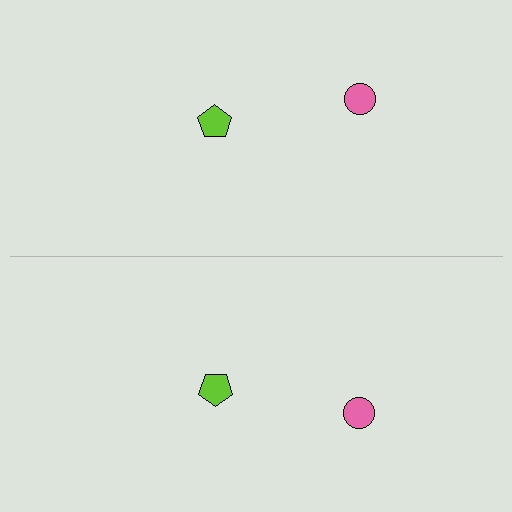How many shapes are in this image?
There are 4 shapes in this image.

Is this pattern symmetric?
Yes, this pattern has bilateral (reflection) symmetry.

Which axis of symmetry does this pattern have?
The pattern has a horizontal axis of symmetry running through the center of the image.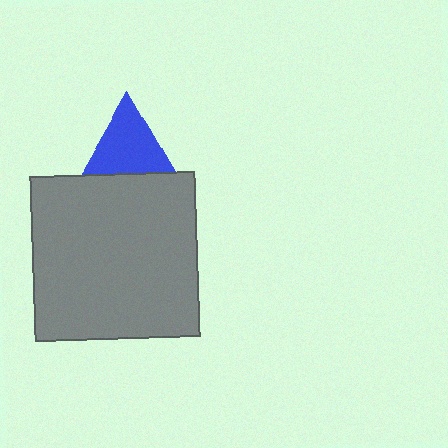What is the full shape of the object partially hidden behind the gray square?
The partially hidden object is a blue triangle.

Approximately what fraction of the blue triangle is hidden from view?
Roughly 44% of the blue triangle is hidden behind the gray square.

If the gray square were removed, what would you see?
You would see the complete blue triangle.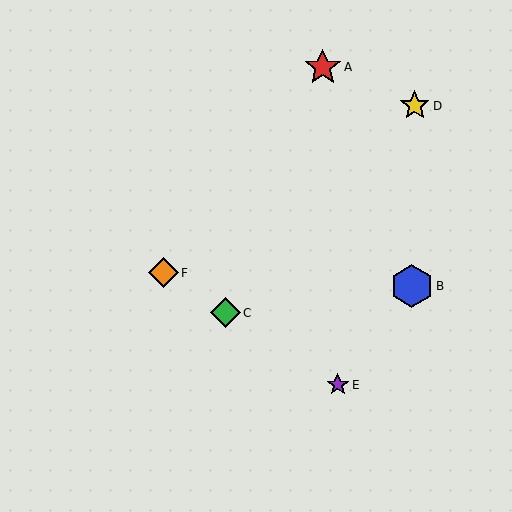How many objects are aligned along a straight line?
3 objects (C, E, F) are aligned along a straight line.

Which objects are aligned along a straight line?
Objects C, E, F are aligned along a straight line.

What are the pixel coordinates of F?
Object F is at (163, 273).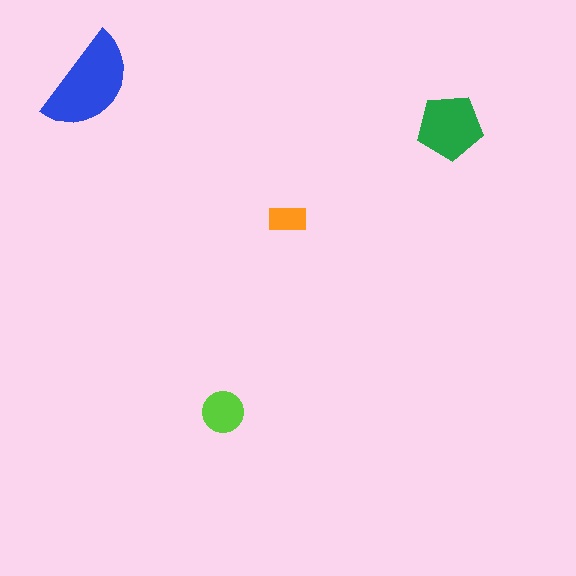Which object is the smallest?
The orange rectangle.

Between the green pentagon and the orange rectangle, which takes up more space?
The green pentagon.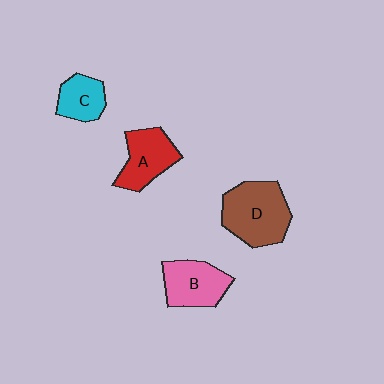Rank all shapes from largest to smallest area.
From largest to smallest: D (brown), B (pink), A (red), C (cyan).